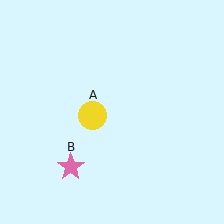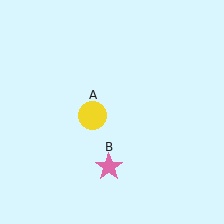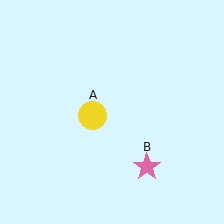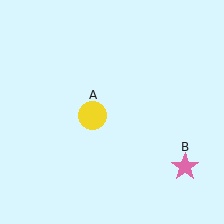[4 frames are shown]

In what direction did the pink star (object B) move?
The pink star (object B) moved right.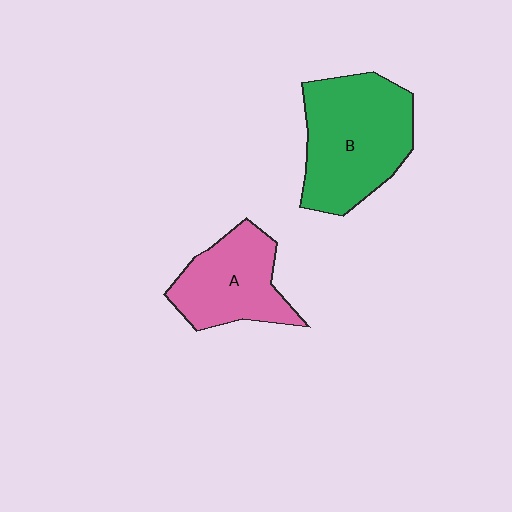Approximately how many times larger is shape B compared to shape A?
Approximately 1.4 times.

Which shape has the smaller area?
Shape A (pink).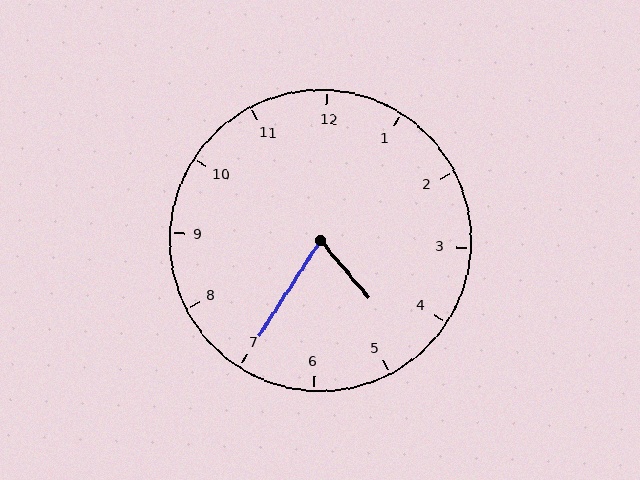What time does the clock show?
4:35.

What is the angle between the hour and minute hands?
Approximately 72 degrees.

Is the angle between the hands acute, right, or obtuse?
It is acute.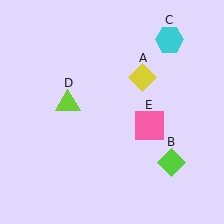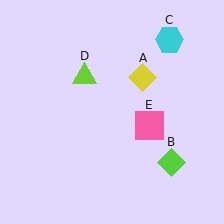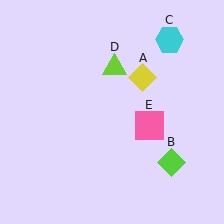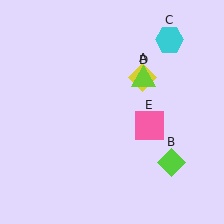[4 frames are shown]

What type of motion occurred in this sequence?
The lime triangle (object D) rotated clockwise around the center of the scene.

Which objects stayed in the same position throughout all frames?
Yellow diamond (object A) and lime diamond (object B) and cyan hexagon (object C) and pink square (object E) remained stationary.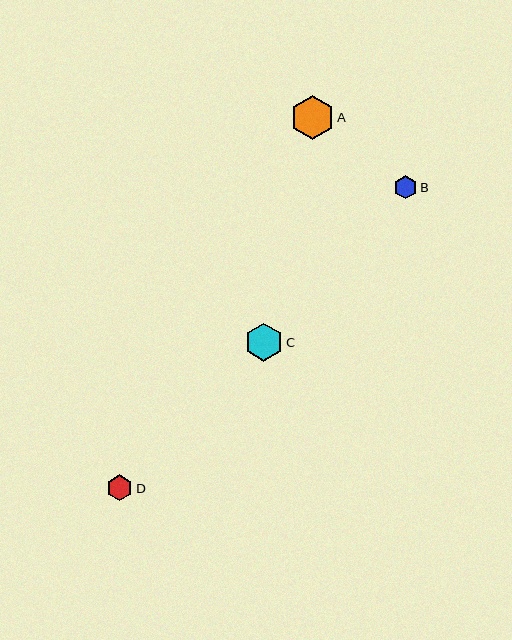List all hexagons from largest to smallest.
From largest to smallest: A, C, D, B.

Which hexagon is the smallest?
Hexagon B is the smallest with a size of approximately 23 pixels.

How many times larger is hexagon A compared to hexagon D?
Hexagon A is approximately 1.7 times the size of hexagon D.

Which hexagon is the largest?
Hexagon A is the largest with a size of approximately 44 pixels.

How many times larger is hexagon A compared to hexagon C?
Hexagon A is approximately 1.2 times the size of hexagon C.